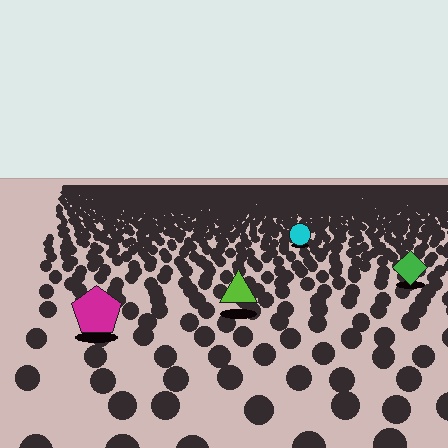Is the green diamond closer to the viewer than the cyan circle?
Yes. The green diamond is closer — you can tell from the texture gradient: the ground texture is coarser near it.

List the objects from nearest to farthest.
From nearest to farthest: the magenta pentagon, the lime triangle, the green diamond, the cyan circle.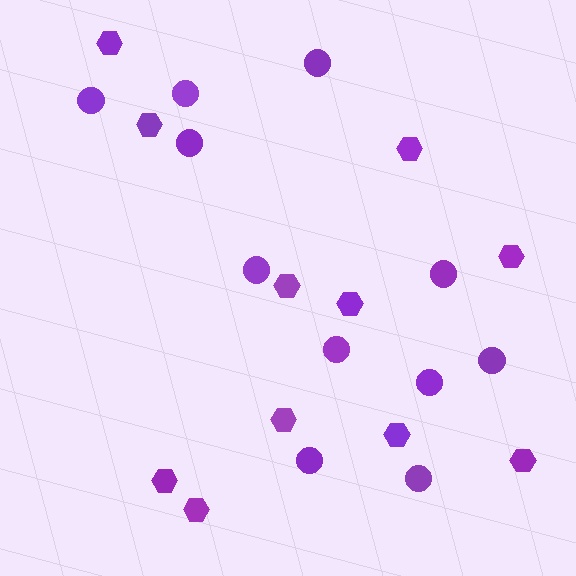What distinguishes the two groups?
There are 2 groups: one group of hexagons (11) and one group of circles (11).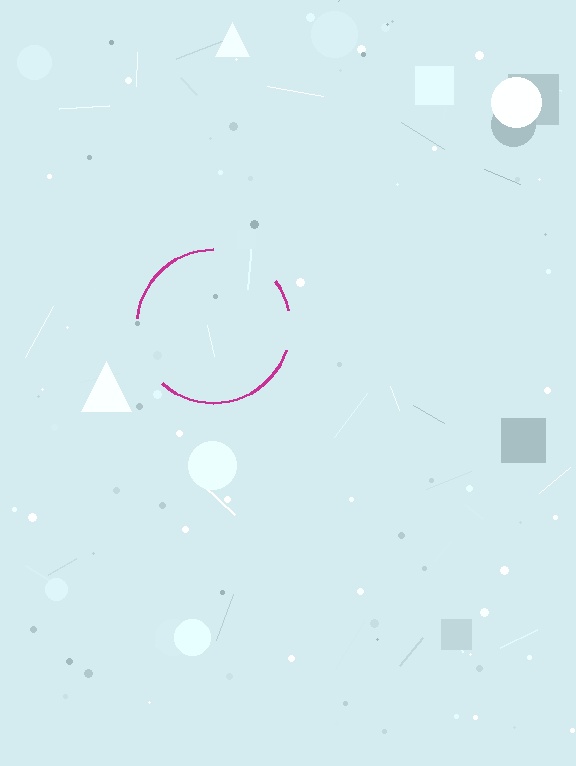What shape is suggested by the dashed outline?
The dashed outline suggests a circle.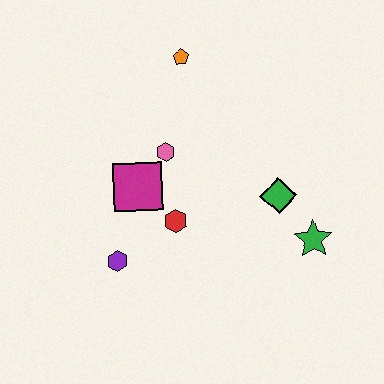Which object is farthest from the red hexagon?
The orange pentagon is farthest from the red hexagon.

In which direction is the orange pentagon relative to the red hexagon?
The orange pentagon is above the red hexagon.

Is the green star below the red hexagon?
Yes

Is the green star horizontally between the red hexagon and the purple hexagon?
No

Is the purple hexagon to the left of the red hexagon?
Yes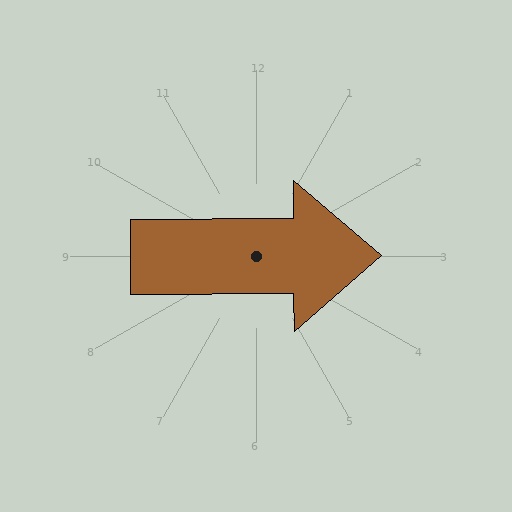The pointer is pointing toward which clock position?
Roughly 3 o'clock.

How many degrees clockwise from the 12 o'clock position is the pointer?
Approximately 90 degrees.